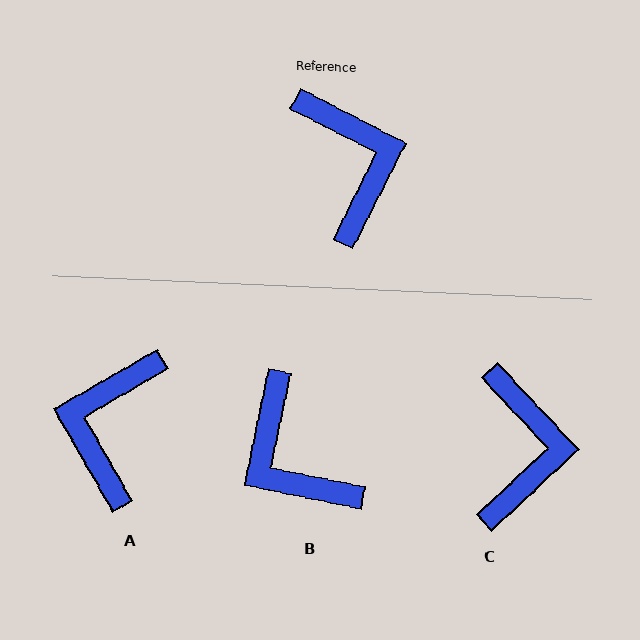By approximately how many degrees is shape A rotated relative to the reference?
Approximately 147 degrees counter-clockwise.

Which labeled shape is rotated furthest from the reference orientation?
B, about 165 degrees away.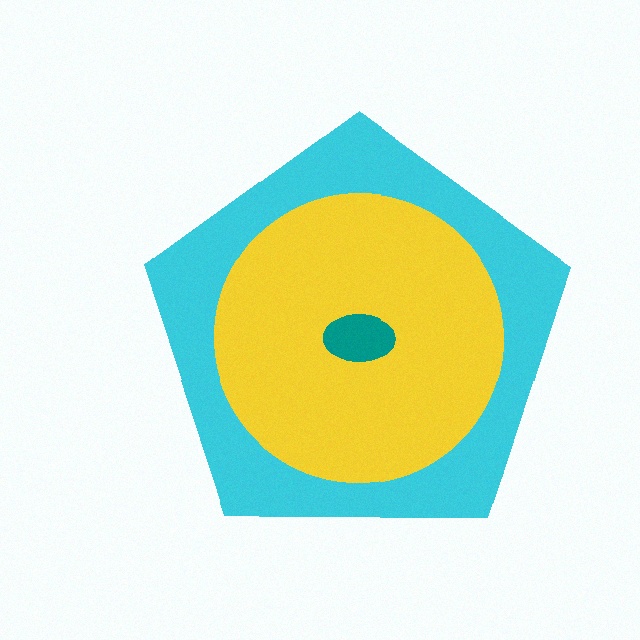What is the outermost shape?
The cyan pentagon.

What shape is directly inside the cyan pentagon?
The yellow circle.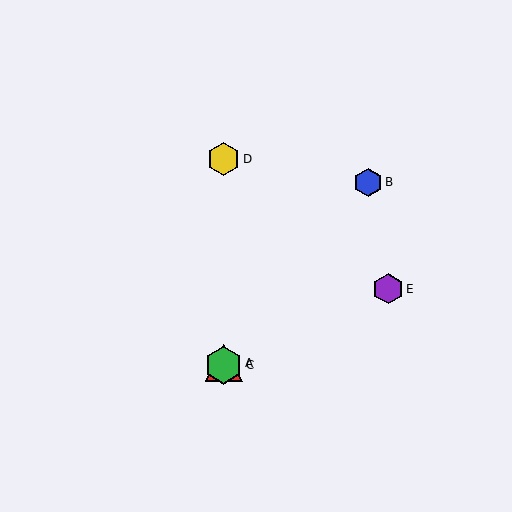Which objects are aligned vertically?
Objects A, C, D are aligned vertically.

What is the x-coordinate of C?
Object C is at x≈224.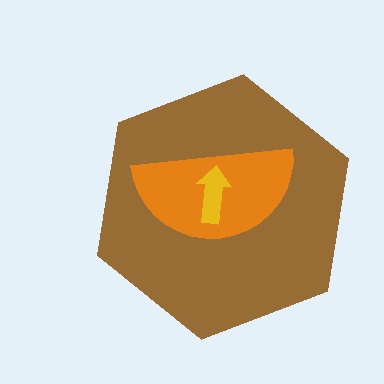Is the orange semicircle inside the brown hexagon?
Yes.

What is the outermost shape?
The brown hexagon.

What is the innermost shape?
The yellow arrow.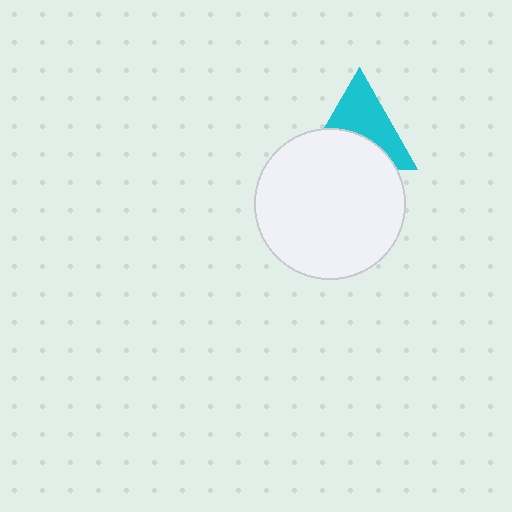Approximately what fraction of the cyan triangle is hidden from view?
Roughly 45% of the cyan triangle is hidden behind the white circle.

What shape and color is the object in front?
The object in front is a white circle.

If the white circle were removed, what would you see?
You would see the complete cyan triangle.